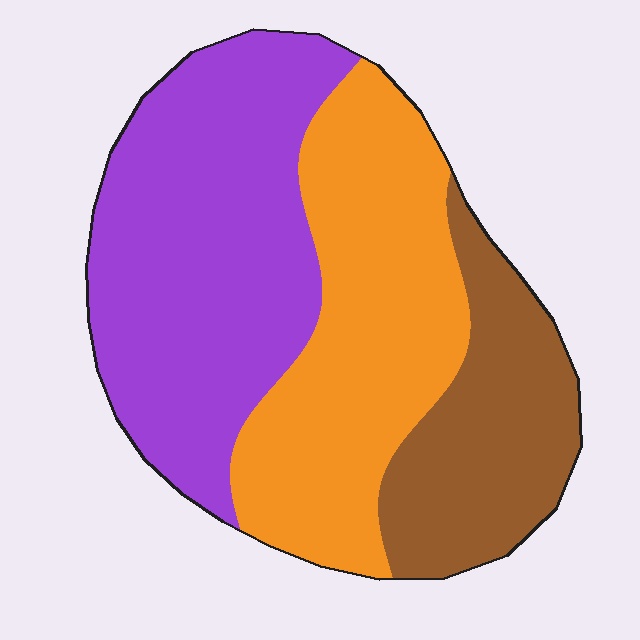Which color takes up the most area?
Purple, at roughly 40%.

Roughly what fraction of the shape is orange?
Orange takes up between a third and a half of the shape.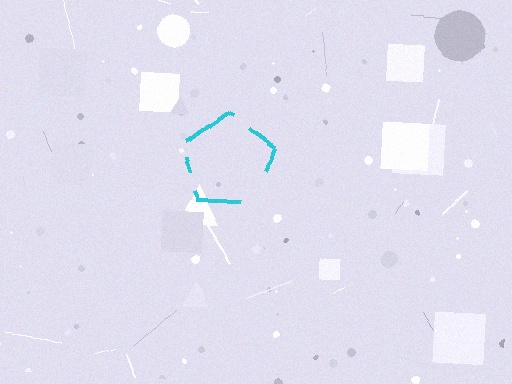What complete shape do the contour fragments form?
The contour fragments form a pentagon.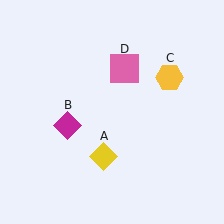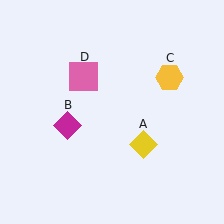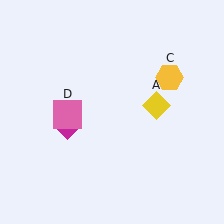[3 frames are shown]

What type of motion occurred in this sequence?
The yellow diamond (object A), pink square (object D) rotated counterclockwise around the center of the scene.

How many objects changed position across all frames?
2 objects changed position: yellow diamond (object A), pink square (object D).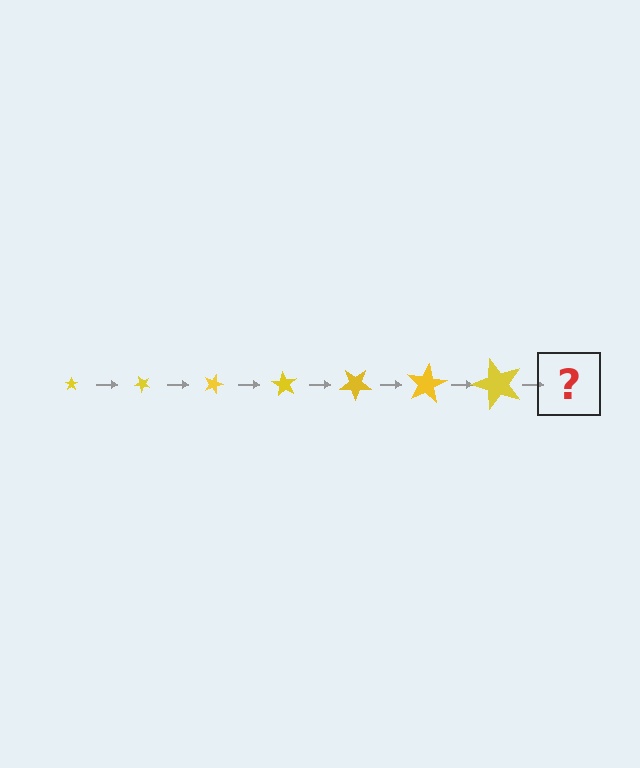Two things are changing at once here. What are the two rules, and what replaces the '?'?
The two rules are that the star grows larger each step and it rotates 45 degrees each step. The '?' should be a star, larger than the previous one and rotated 315 degrees from the start.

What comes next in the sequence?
The next element should be a star, larger than the previous one and rotated 315 degrees from the start.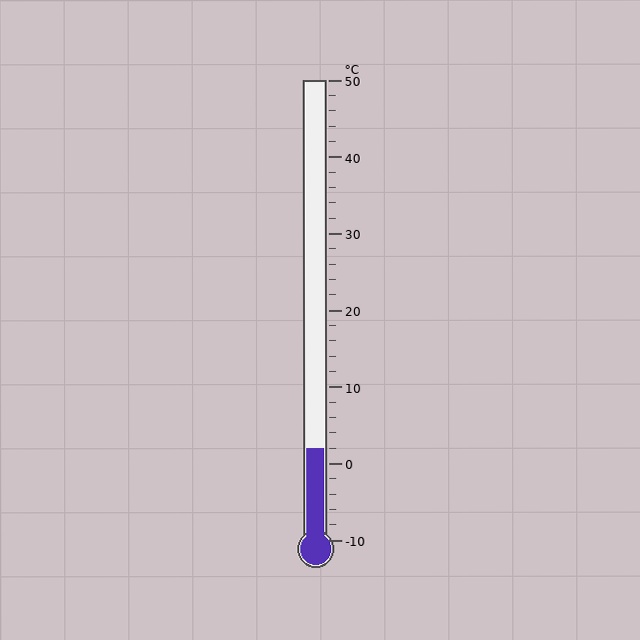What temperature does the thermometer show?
The thermometer shows approximately 2°C.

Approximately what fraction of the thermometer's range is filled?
The thermometer is filled to approximately 20% of its range.